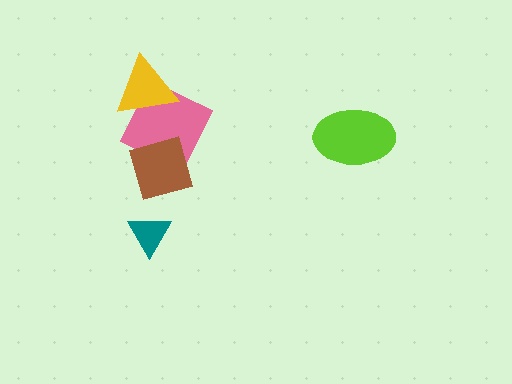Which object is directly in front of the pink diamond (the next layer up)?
The yellow triangle is directly in front of the pink diamond.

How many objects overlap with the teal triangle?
0 objects overlap with the teal triangle.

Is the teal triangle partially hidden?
No, no other shape covers it.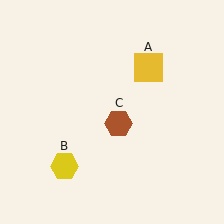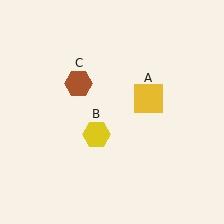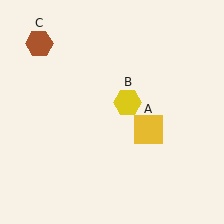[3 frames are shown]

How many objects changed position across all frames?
3 objects changed position: yellow square (object A), yellow hexagon (object B), brown hexagon (object C).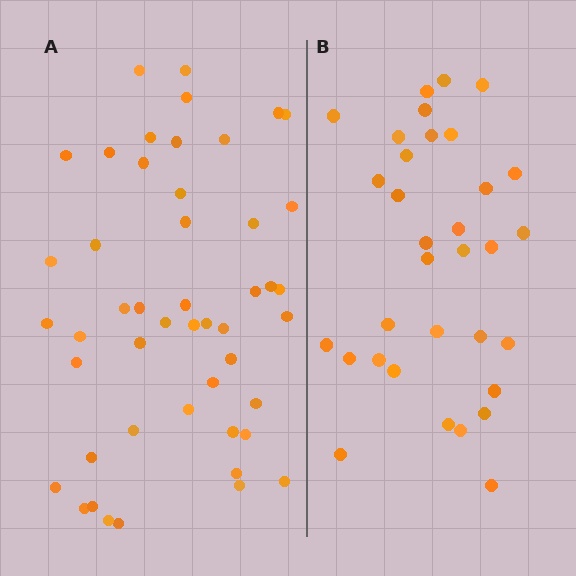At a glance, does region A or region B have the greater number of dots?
Region A (the left region) has more dots.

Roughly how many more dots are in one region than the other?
Region A has approximately 15 more dots than region B.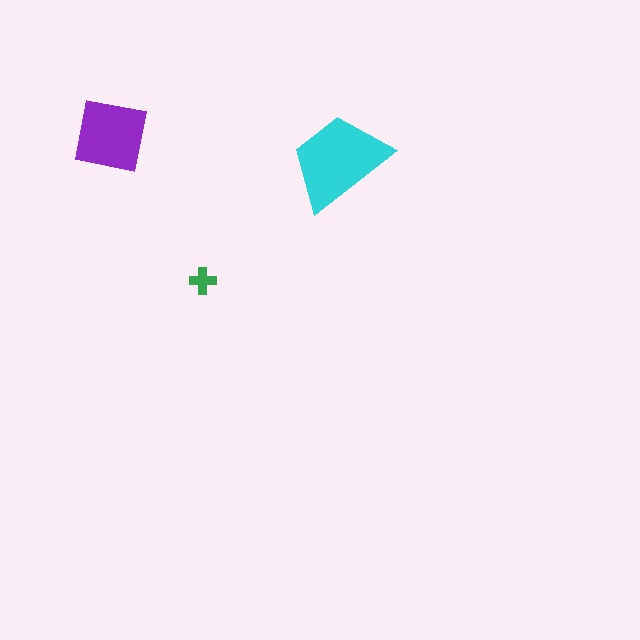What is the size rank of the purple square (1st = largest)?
2nd.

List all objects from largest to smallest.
The cyan trapezoid, the purple square, the green cross.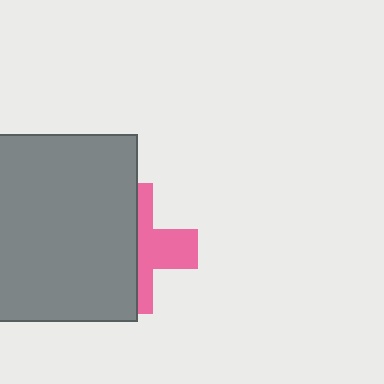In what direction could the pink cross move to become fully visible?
The pink cross could move right. That would shift it out from behind the gray square entirely.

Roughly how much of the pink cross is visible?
A small part of it is visible (roughly 44%).